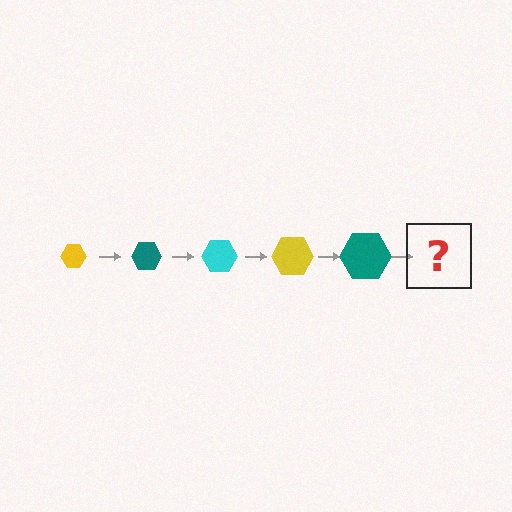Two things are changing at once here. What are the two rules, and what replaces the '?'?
The two rules are that the hexagon grows larger each step and the color cycles through yellow, teal, and cyan. The '?' should be a cyan hexagon, larger than the previous one.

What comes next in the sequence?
The next element should be a cyan hexagon, larger than the previous one.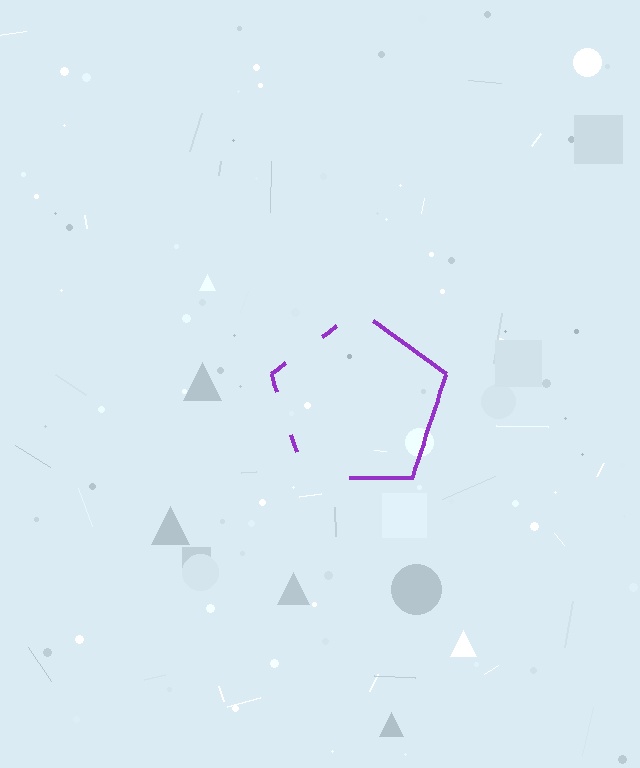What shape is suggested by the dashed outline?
The dashed outline suggests a pentagon.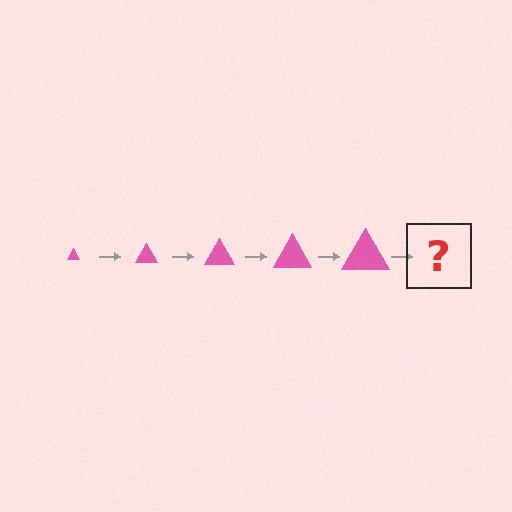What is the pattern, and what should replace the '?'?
The pattern is that the triangle gets progressively larger each step. The '?' should be a pink triangle, larger than the previous one.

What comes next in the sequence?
The next element should be a pink triangle, larger than the previous one.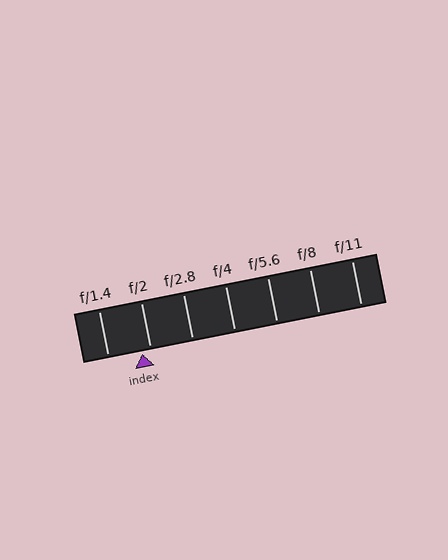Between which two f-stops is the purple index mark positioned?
The index mark is between f/1.4 and f/2.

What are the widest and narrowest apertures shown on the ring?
The widest aperture shown is f/1.4 and the narrowest is f/11.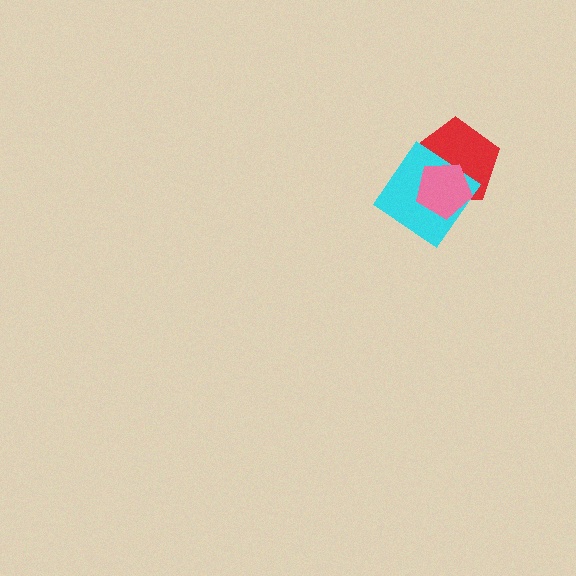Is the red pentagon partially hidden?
Yes, it is partially covered by another shape.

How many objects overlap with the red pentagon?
2 objects overlap with the red pentagon.